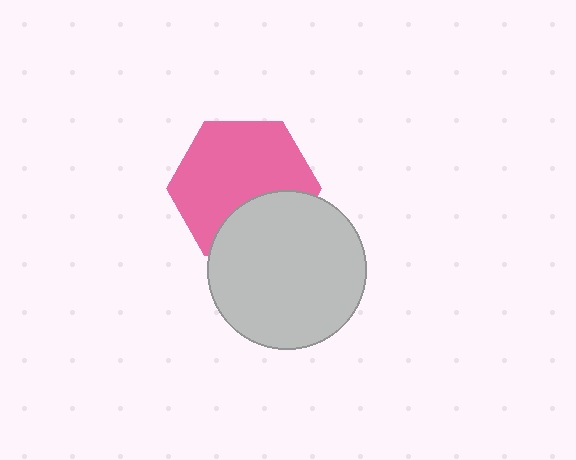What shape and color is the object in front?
The object in front is a light gray circle.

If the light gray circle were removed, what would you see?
You would see the complete pink hexagon.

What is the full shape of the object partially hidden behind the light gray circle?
The partially hidden object is a pink hexagon.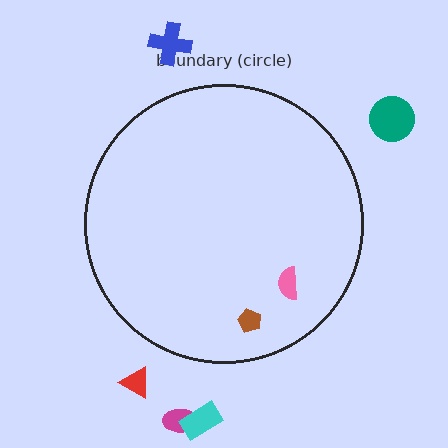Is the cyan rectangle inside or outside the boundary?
Outside.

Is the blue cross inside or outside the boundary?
Outside.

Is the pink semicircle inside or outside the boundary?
Inside.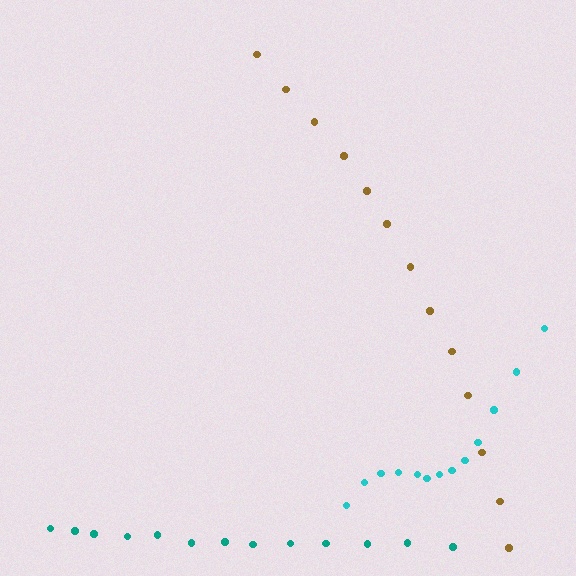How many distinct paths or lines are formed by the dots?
There are 3 distinct paths.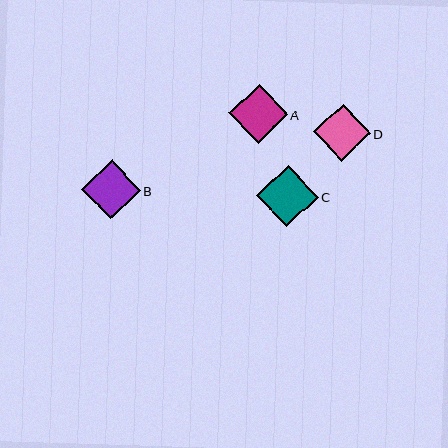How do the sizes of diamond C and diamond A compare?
Diamond C and diamond A are approximately the same size.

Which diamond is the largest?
Diamond C is the largest with a size of approximately 61 pixels.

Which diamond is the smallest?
Diamond D is the smallest with a size of approximately 57 pixels.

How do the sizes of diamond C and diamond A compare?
Diamond C and diamond A are approximately the same size.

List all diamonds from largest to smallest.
From largest to smallest: C, B, A, D.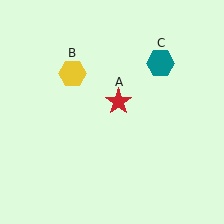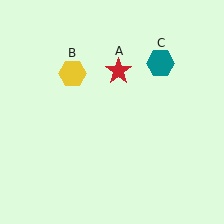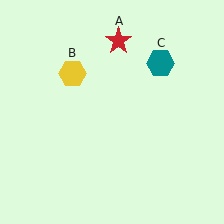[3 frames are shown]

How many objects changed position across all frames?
1 object changed position: red star (object A).